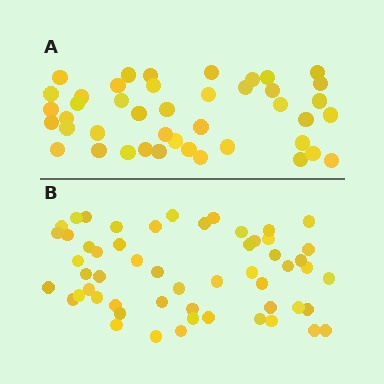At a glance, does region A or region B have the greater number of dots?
Region B (the bottom region) has more dots.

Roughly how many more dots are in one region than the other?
Region B has roughly 12 or so more dots than region A.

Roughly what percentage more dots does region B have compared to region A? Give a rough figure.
About 30% more.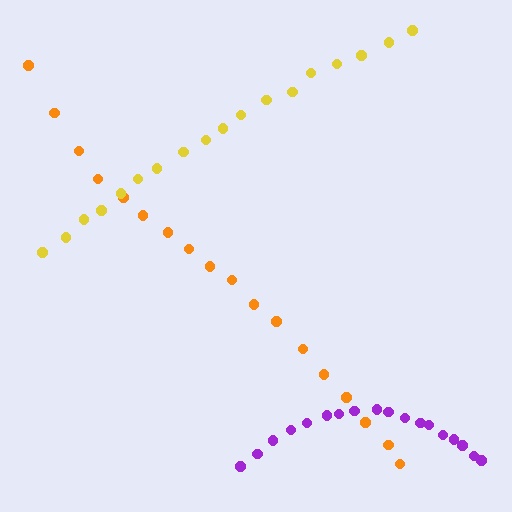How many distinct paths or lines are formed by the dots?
There are 3 distinct paths.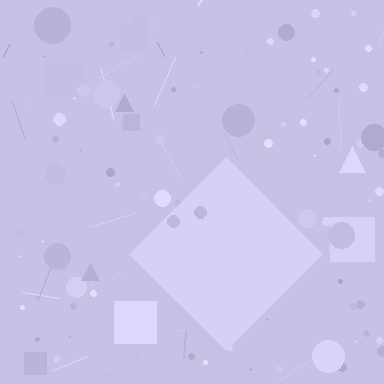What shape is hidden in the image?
A diamond is hidden in the image.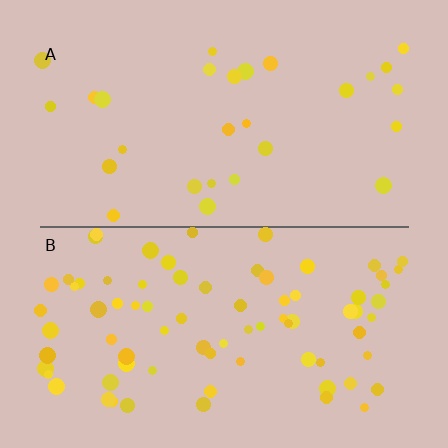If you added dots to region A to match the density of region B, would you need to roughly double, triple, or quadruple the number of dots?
Approximately triple.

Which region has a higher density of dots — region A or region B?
B (the bottom).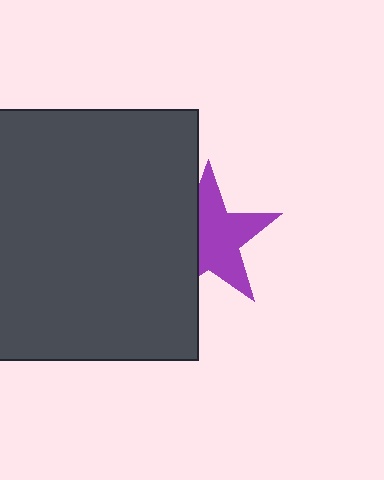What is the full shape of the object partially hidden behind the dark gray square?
The partially hidden object is a purple star.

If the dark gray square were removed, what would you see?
You would see the complete purple star.